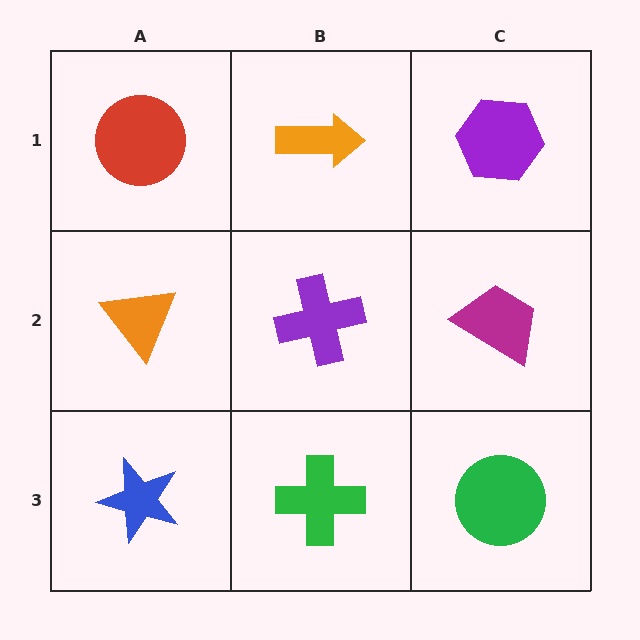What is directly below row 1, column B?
A purple cross.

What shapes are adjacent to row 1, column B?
A purple cross (row 2, column B), a red circle (row 1, column A), a purple hexagon (row 1, column C).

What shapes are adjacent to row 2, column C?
A purple hexagon (row 1, column C), a green circle (row 3, column C), a purple cross (row 2, column B).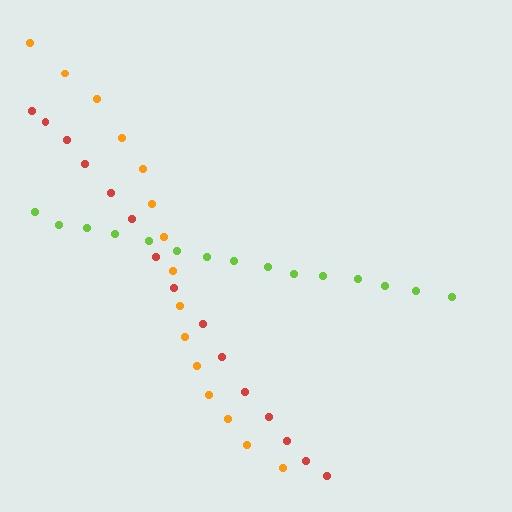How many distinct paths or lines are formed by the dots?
There are 3 distinct paths.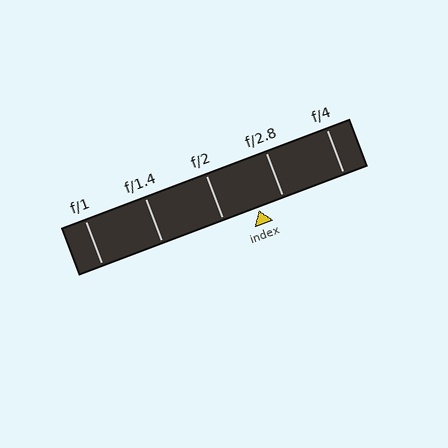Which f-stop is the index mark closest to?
The index mark is closest to f/2.8.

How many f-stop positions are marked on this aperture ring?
There are 5 f-stop positions marked.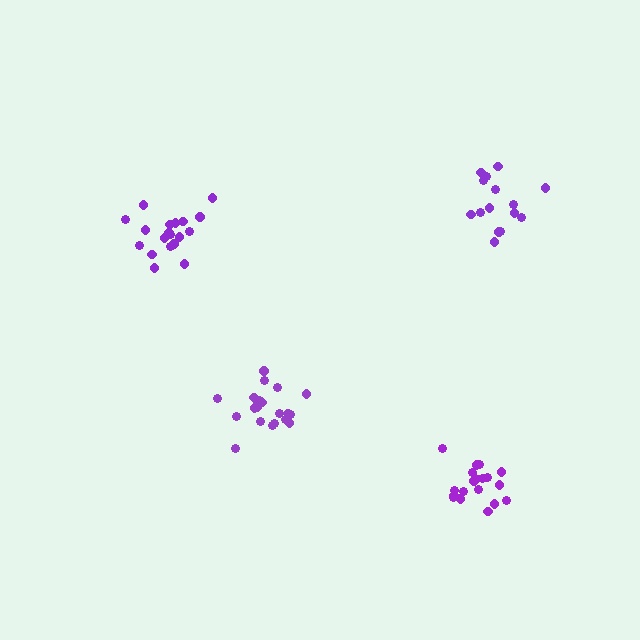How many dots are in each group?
Group 1: 21 dots, Group 2: 15 dots, Group 3: 20 dots, Group 4: 19 dots (75 total).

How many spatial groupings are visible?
There are 4 spatial groupings.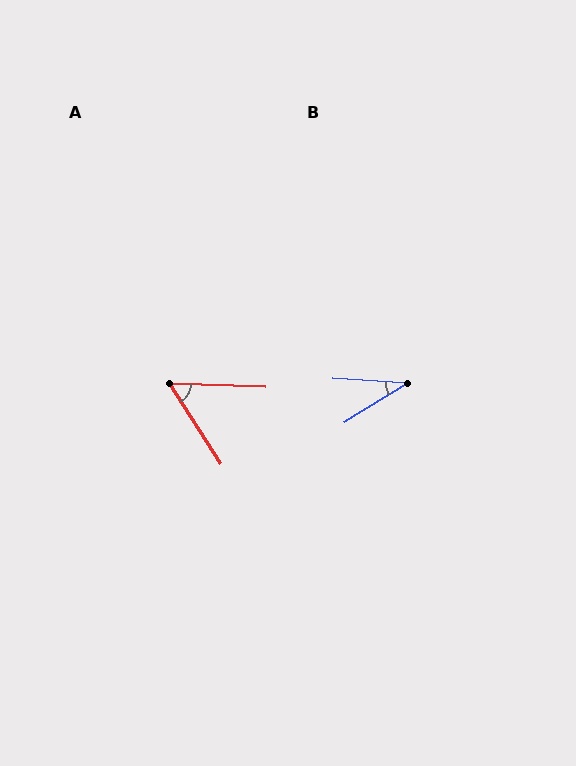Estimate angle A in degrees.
Approximately 55 degrees.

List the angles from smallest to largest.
B (36°), A (55°).